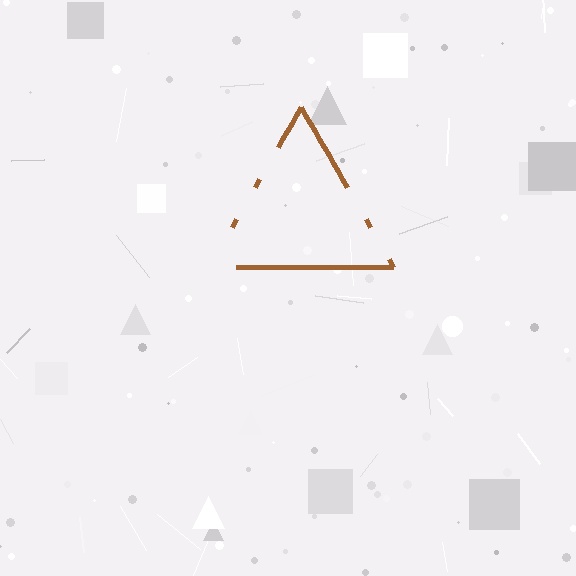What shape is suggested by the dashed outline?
The dashed outline suggests a triangle.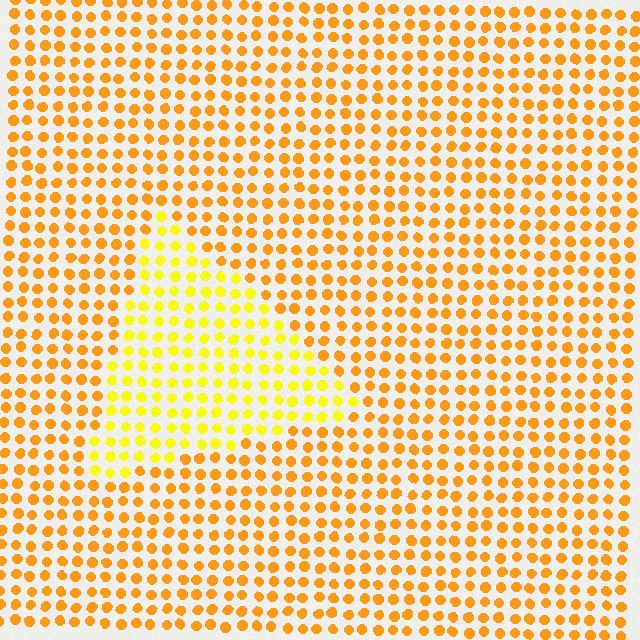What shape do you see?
I see a triangle.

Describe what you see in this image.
The image is filled with small orange elements in a uniform arrangement. A triangle-shaped region is visible where the elements are tinted to a slightly different hue, forming a subtle color boundary.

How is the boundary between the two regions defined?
The boundary is defined purely by a slight shift in hue (about 25 degrees). Spacing, size, and orientation are identical on both sides.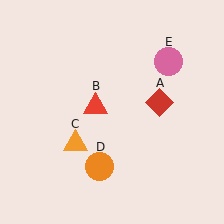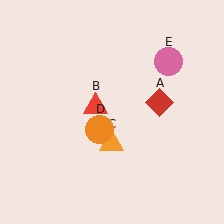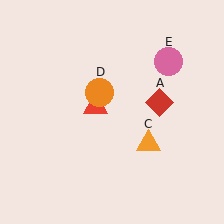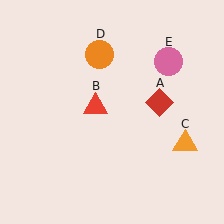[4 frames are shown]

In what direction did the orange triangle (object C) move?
The orange triangle (object C) moved right.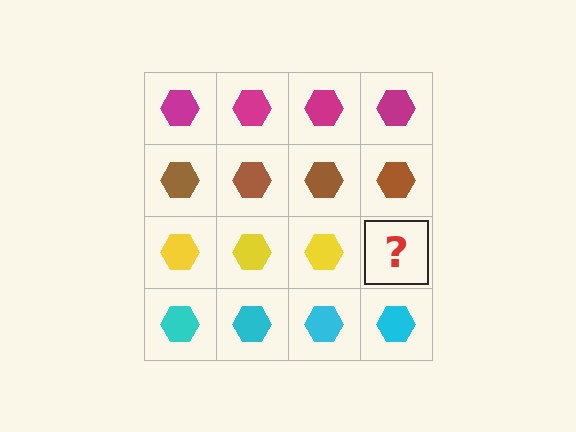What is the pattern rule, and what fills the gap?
The rule is that each row has a consistent color. The gap should be filled with a yellow hexagon.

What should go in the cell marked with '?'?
The missing cell should contain a yellow hexagon.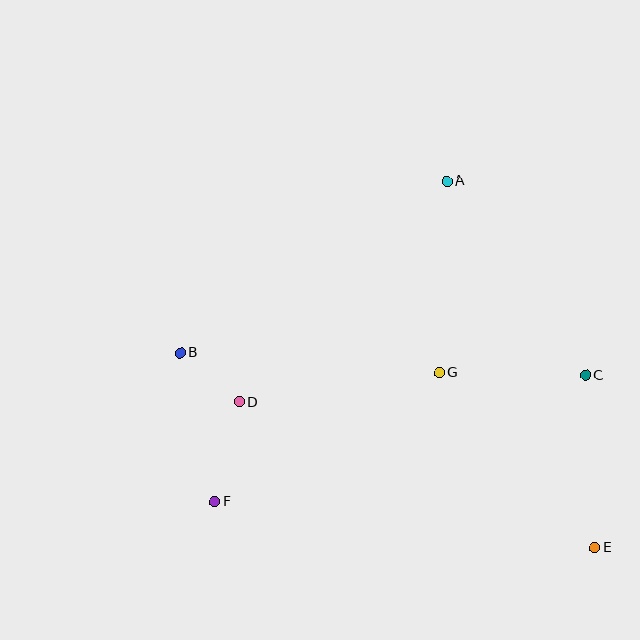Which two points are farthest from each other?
Points B and E are farthest from each other.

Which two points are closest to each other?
Points B and D are closest to each other.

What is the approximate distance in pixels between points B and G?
The distance between B and G is approximately 260 pixels.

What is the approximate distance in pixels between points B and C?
The distance between B and C is approximately 406 pixels.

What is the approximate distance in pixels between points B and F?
The distance between B and F is approximately 152 pixels.